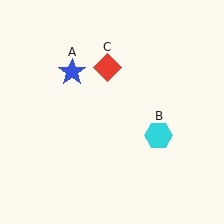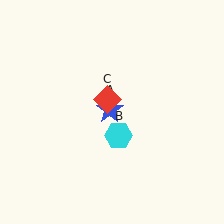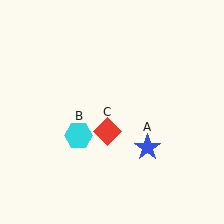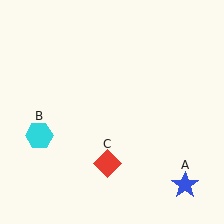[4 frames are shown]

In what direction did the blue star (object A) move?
The blue star (object A) moved down and to the right.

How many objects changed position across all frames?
3 objects changed position: blue star (object A), cyan hexagon (object B), red diamond (object C).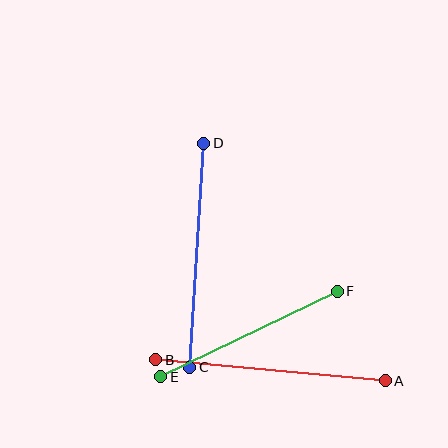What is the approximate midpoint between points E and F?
The midpoint is at approximately (249, 334) pixels.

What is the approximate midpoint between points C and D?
The midpoint is at approximately (197, 255) pixels.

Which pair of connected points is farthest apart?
Points A and B are farthest apart.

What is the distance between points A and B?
The distance is approximately 230 pixels.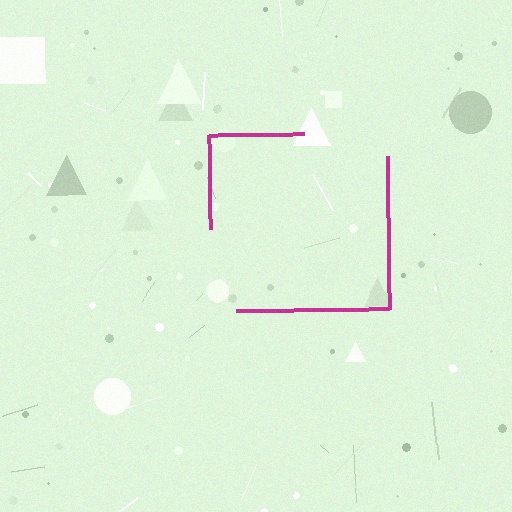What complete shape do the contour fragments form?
The contour fragments form a square.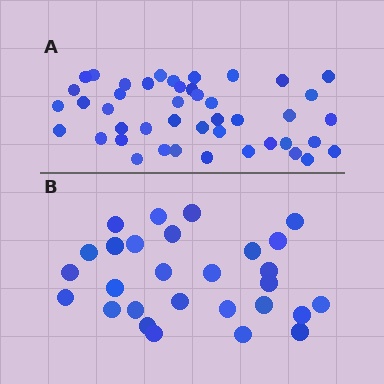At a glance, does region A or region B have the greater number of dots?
Region A (the top region) has more dots.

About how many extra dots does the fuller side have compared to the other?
Region A has approximately 15 more dots than region B.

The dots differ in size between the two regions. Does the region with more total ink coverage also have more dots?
No. Region B has more total ink coverage because its dots are larger, but region A actually contains more individual dots. Total area can be misleading — the number of items is what matters here.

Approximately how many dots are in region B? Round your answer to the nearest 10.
About 30 dots. (The exact count is 28, which rounds to 30.)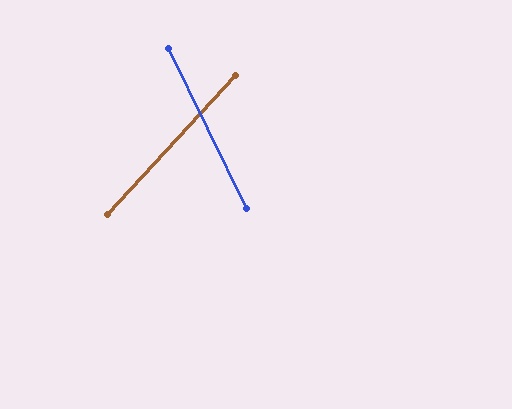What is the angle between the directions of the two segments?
Approximately 68 degrees.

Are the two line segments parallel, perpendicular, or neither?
Neither parallel nor perpendicular — they differ by about 68°.